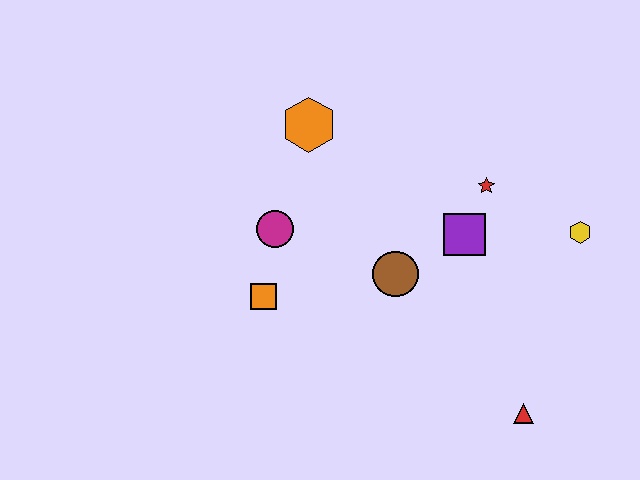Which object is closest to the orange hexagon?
The magenta circle is closest to the orange hexagon.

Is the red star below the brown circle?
No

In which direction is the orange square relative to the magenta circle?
The orange square is below the magenta circle.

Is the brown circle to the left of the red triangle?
Yes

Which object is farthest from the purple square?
The orange square is farthest from the purple square.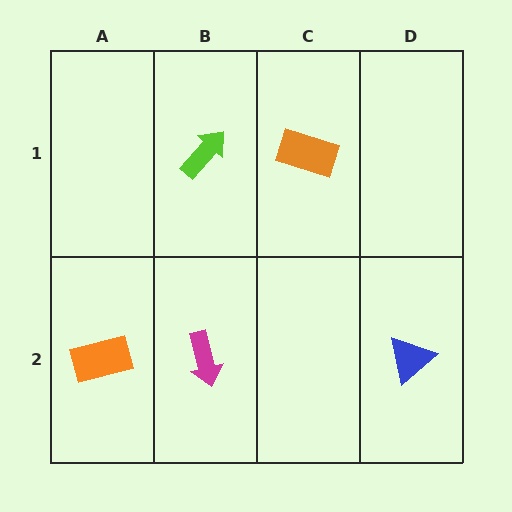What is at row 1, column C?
An orange rectangle.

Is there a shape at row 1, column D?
No, that cell is empty.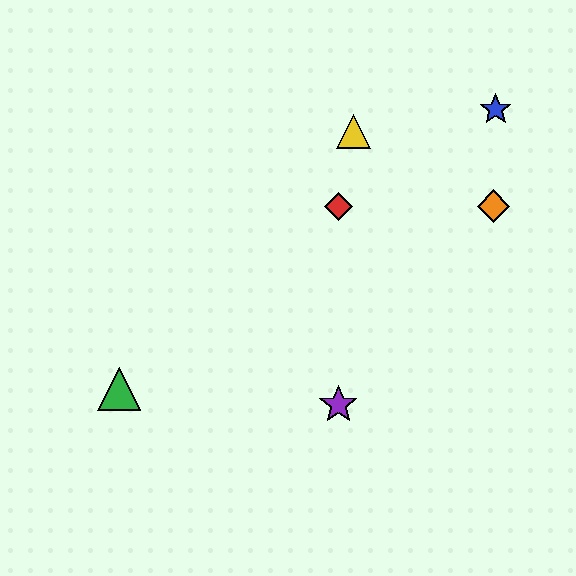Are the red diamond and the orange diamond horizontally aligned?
Yes, both are at y≈206.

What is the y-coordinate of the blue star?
The blue star is at y≈109.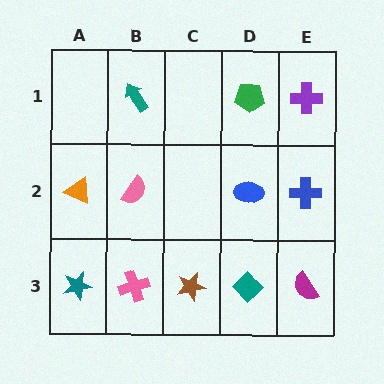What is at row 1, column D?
A green pentagon.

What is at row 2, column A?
An orange triangle.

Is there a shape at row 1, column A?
No, that cell is empty.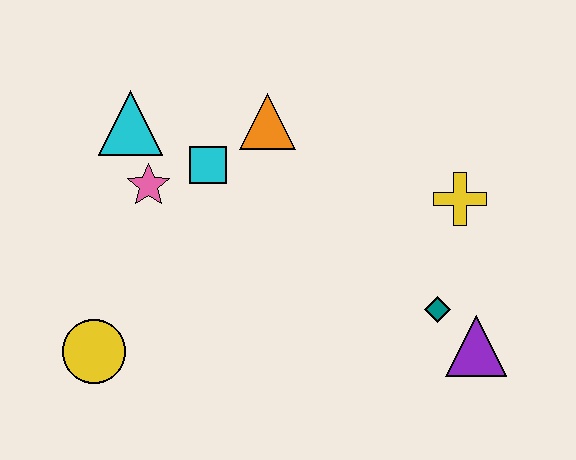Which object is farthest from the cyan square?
The purple triangle is farthest from the cyan square.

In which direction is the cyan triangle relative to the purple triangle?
The cyan triangle is to the left of the purple triangle.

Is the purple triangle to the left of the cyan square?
No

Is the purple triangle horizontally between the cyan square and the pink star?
No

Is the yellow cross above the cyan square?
No